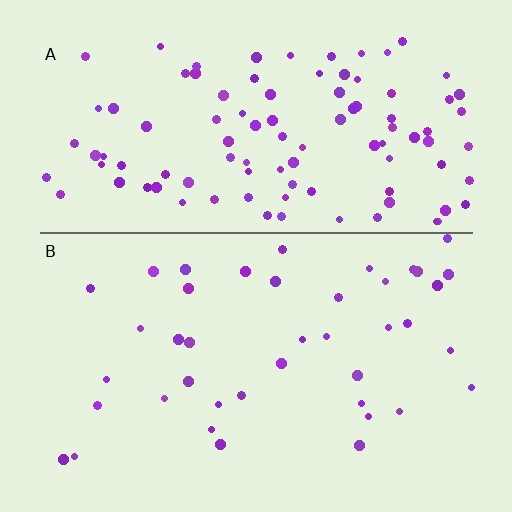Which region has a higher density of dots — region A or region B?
A (the top).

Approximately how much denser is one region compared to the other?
Approximately 2.5× — region A over region B.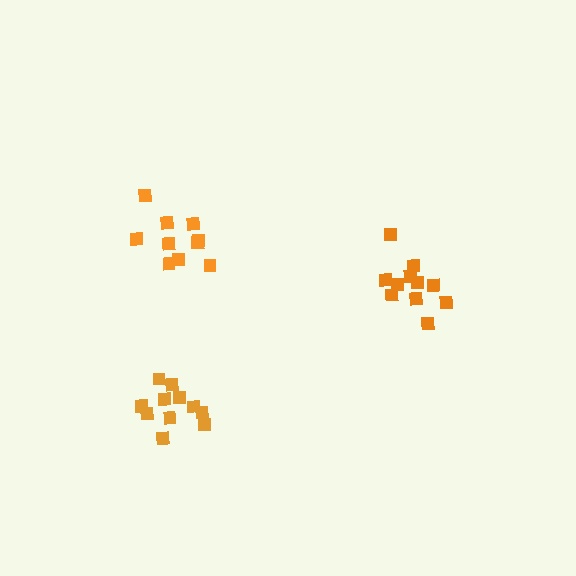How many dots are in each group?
Group 1: 11 dots, Group 2: 10 dots, Group 3: 11 dots (32 total).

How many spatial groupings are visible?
There are 3 spatial groupings.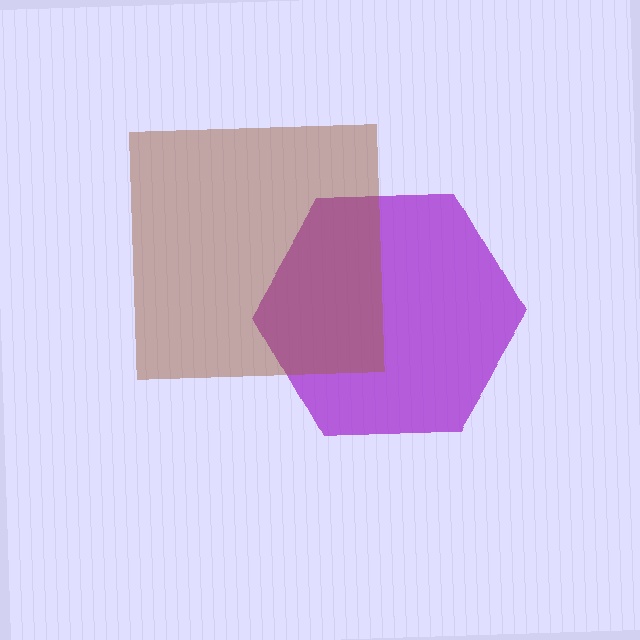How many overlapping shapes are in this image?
There are 2 overlapping shapes in the image.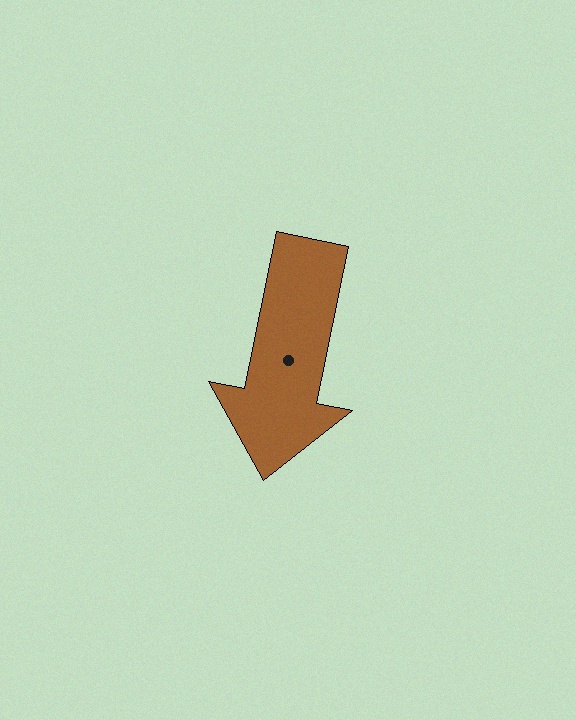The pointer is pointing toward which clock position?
Roughly 6 o'clock.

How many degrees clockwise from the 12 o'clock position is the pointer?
Approximately 192 degrees.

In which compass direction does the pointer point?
South.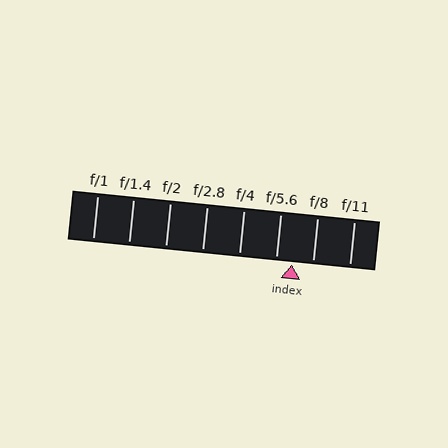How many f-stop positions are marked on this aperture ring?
There are 8 f-stop positions marked.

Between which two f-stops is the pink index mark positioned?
The index mark is between f/5.6 and f/8.